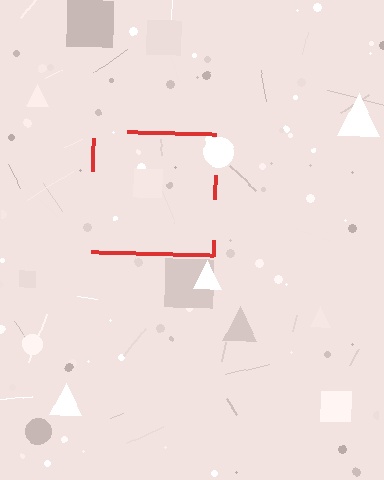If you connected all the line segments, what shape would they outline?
They would outline a square.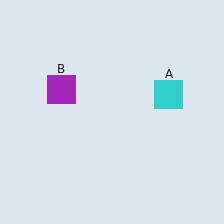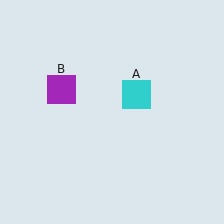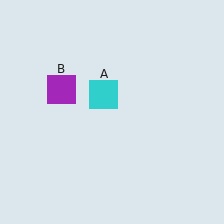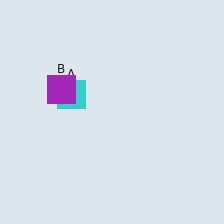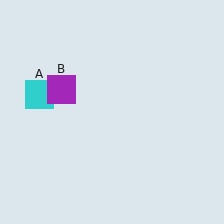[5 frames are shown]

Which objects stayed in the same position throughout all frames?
Purple square (object B) remained stationary.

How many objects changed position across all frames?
1 object changed position: cyan square (object A).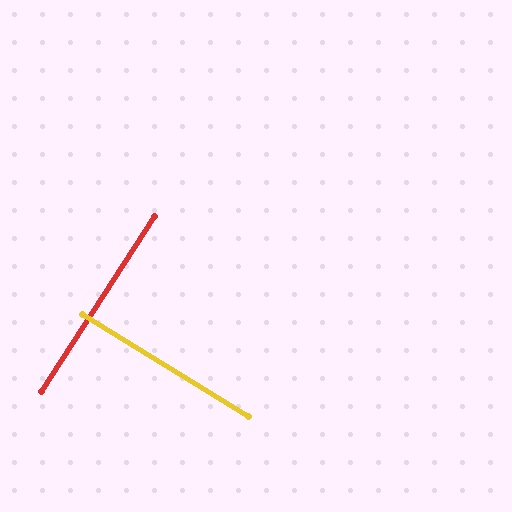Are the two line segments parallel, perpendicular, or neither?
Perpendicular — they meet at approximately 89°.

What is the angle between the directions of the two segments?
Approximately 89 degrees.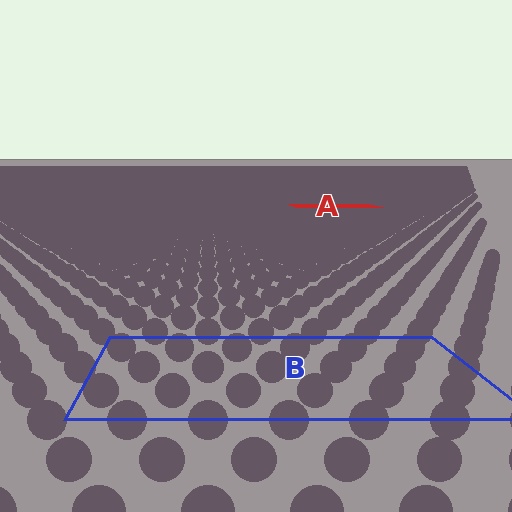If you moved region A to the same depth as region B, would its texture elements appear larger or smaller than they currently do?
They would appear larger. At a closer depth, the same texture elements are projected at a bigger on-screen size.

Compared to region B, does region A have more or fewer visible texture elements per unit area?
Region A has more texture elements per unit area — they are packed more densely because it is farther away.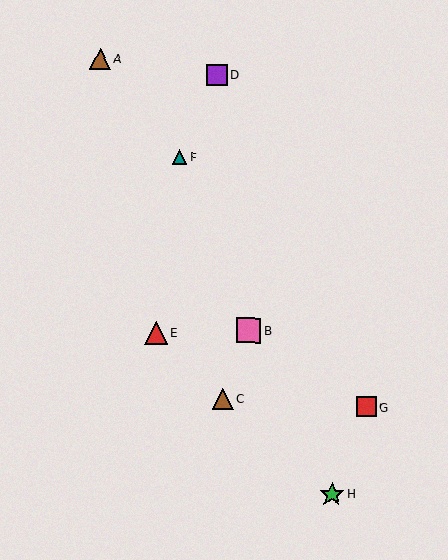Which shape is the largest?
The pink square (labeled B) is the largest.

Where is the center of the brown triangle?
The center of the brown triangle is at (100, 59).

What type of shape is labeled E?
Shape E is a red triangle.